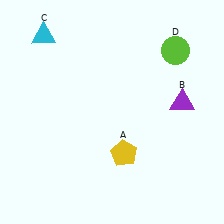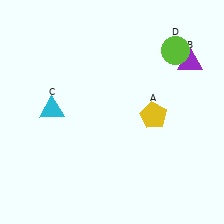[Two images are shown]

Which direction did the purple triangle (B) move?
The purple triangle (B) moved up.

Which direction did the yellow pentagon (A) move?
The yellow pentagon (A) moved up.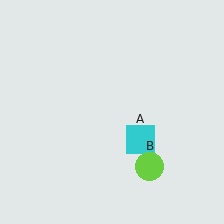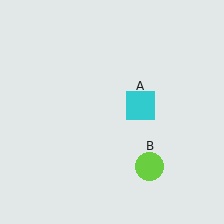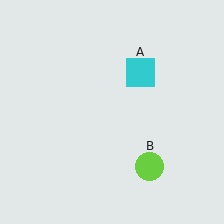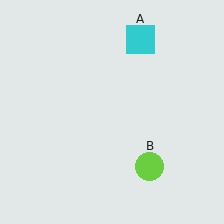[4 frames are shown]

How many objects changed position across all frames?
1 object changed position: cyan square (object A).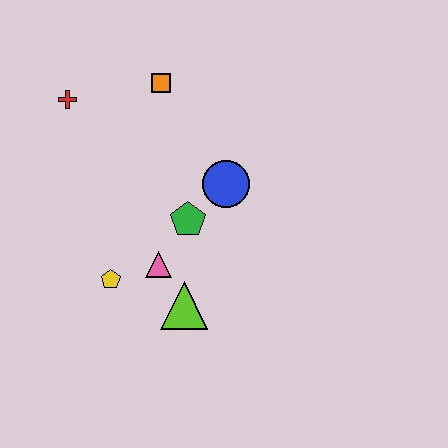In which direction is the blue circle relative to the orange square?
The blue circle is below the orange square.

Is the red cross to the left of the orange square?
Yes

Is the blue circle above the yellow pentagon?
Yes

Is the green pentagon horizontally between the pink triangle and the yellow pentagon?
No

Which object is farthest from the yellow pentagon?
The orange square is farthest from the yellow pentagon.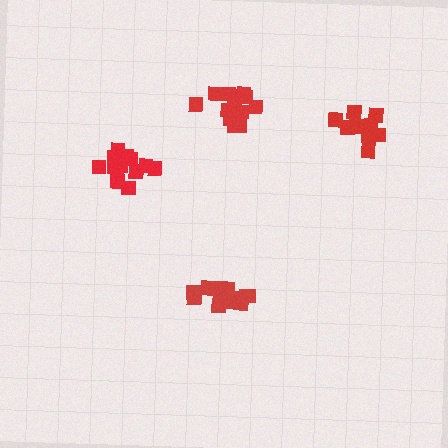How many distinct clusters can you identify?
There are 4 distinct clusters.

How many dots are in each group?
Group 1: 15 dots, Group 2: 9 dots, Group 3: 12 dots, Group 4: 13 dots (49 total).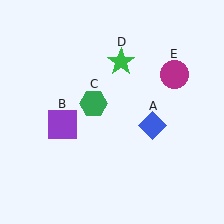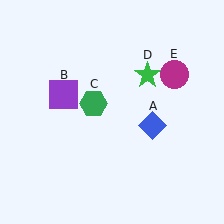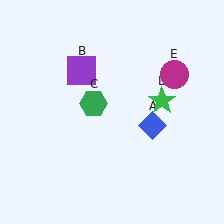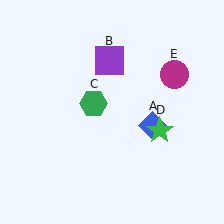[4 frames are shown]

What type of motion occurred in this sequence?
The purple square (object B), green star (object D) rotated clockwise around the center of the scene.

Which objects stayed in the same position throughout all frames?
Blue diamond (object A) and green hexagon (object C) and magenta circle (object E) remained stationary.